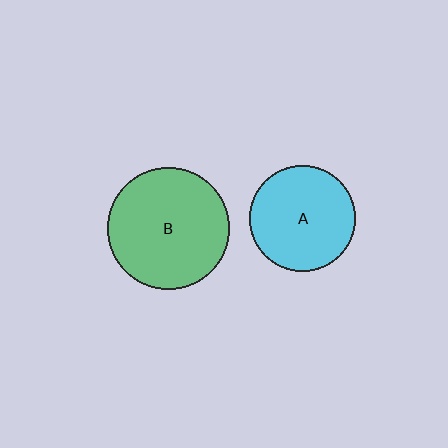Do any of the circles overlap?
No, none of the circles overlap.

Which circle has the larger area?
Circle B (green).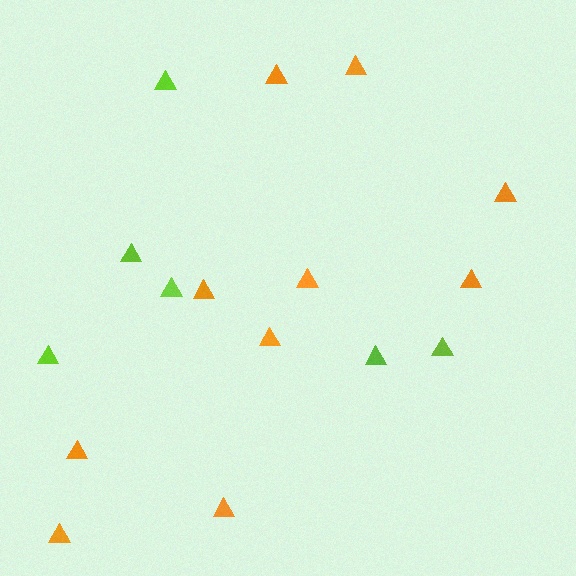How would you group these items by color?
There are 2 groups: one group of orange triangles (10) and one group of lime triangles (6).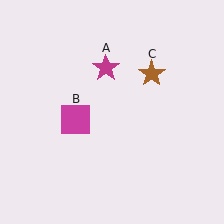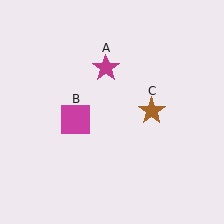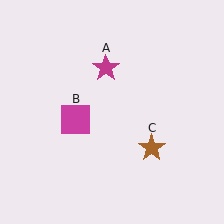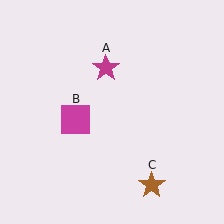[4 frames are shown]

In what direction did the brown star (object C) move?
The brown star (object C) moved down.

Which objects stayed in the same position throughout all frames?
Magenta star (object A) and magenta square (object B) remained stationary.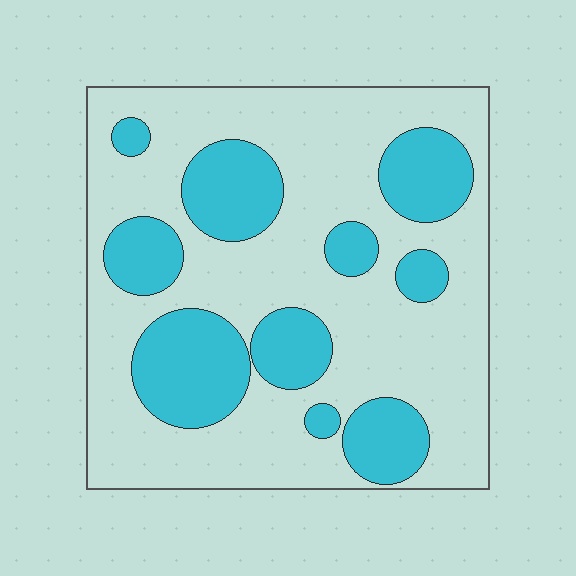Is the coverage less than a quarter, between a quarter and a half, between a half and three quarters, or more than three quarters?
Between a quarter and a half.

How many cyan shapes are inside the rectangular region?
10.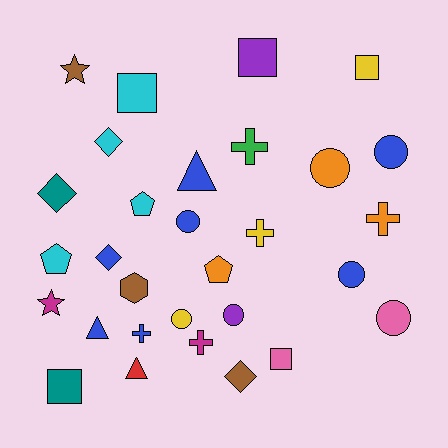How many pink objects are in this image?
There are 2 pink objects.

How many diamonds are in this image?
There are 4 diamonds.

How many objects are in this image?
There are 30 objects.